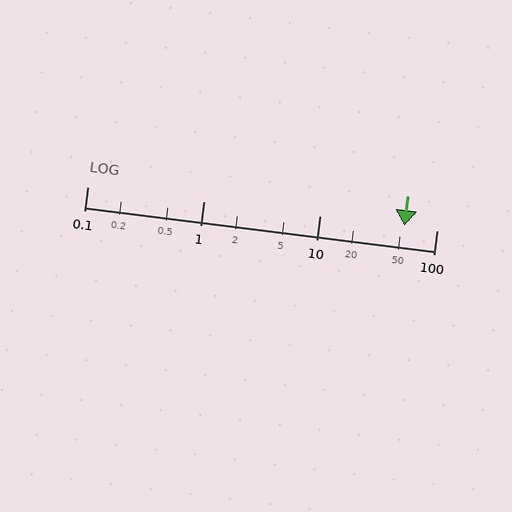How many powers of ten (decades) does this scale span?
The scale spans 3 decades, from 0.1 to 100.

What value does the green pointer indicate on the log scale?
The pointer indicates approximately 53.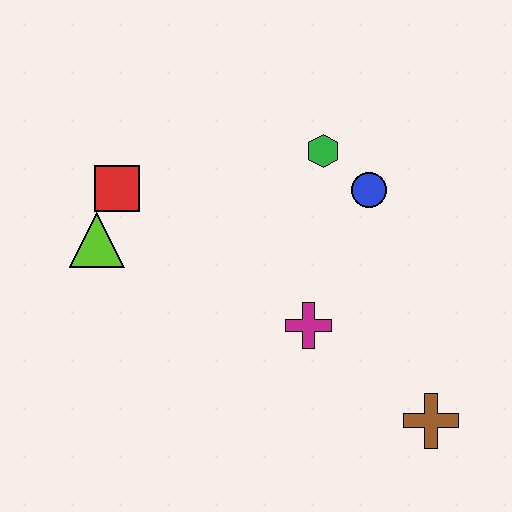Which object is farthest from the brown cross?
The red square is farthest from the brown cross.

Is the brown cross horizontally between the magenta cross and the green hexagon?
No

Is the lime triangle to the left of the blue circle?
Yes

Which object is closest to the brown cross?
The magenta cross is closest to the brown cross.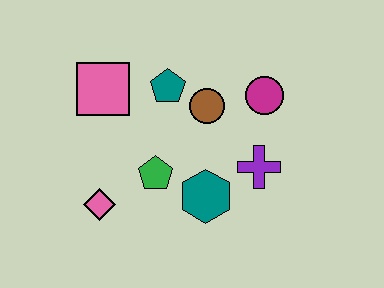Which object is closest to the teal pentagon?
The brown circle is closest to the teal pentagon.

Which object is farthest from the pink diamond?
The magenta circle is farthest from the pink diamond.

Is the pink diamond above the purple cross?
No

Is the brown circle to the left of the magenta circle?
Yes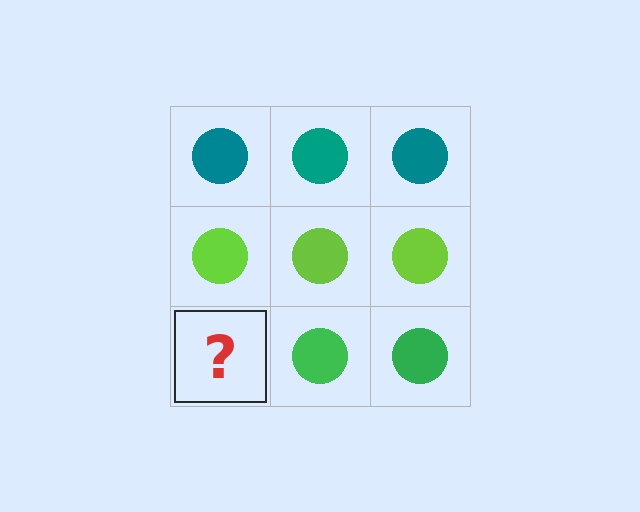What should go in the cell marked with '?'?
The missing cell should contain a green circle.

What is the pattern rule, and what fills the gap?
The rule is that each row has a consistent color. The gap should be filled with a green circle.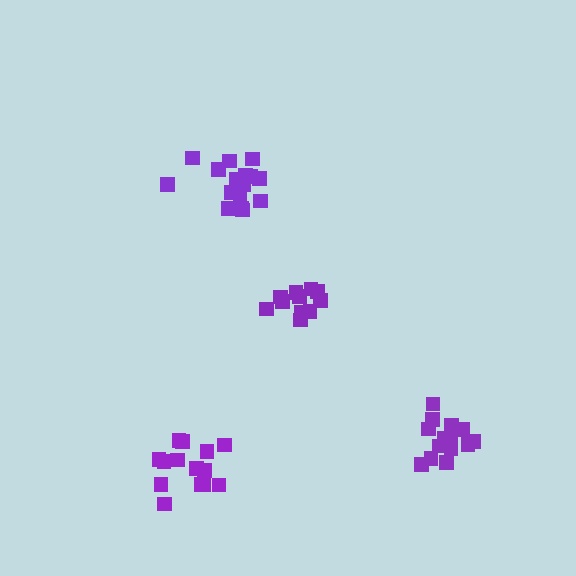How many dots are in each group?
Group 1: 14 dots, Group 2: 11 dots, Group 3: 16 dots, Group 4: 14 dots (55 total).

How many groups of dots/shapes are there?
There are 4 groups.